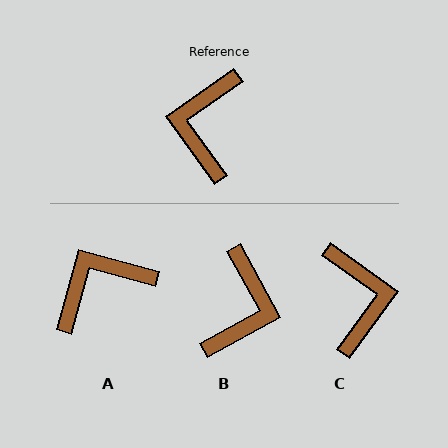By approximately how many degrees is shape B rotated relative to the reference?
Approximately 173 degrees counter-clockwise.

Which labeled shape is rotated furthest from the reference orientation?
B, about 173 degrees away.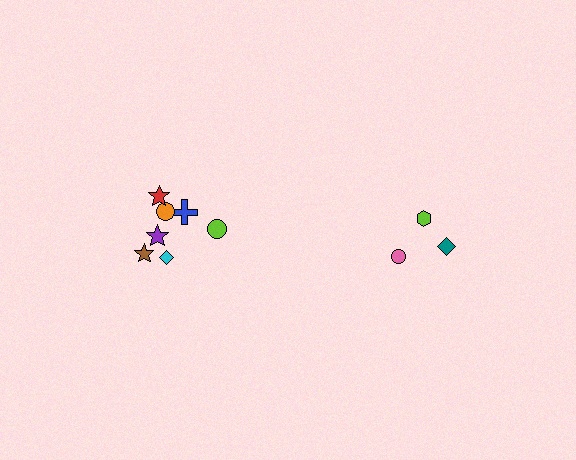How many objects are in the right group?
There are 3 objects.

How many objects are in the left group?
There are 7 objects.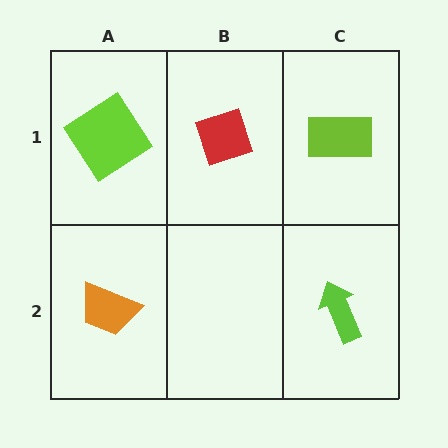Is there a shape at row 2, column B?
No, that cell is empty.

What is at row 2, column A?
An orange trapezoid.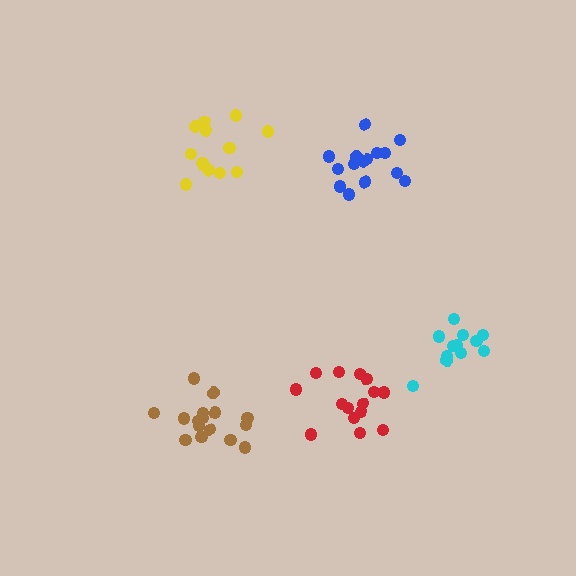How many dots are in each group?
Group 1: 16 dots, Group 2: 15 dots, Group 3: 13 dots, Group 4: 15 dots, Group 5: 12 dots (71 total).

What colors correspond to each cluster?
The clusters are colored: brown, blue, yellow, red, cyan.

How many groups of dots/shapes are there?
There are 5 groups.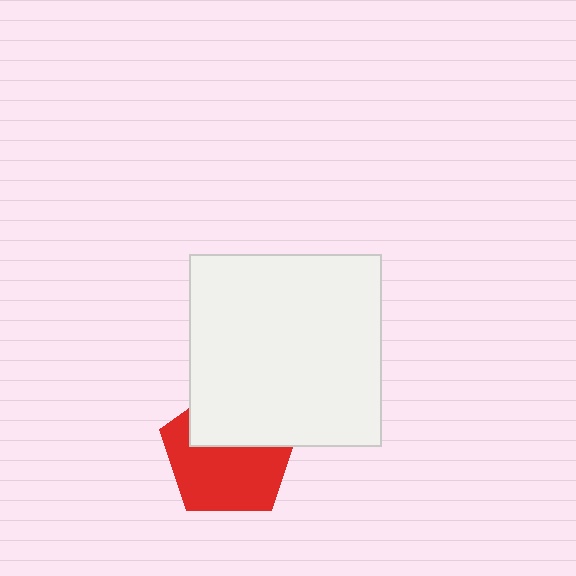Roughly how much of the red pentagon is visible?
About half of it is visible (roughly 60%).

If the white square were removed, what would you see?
You would see the complete red pentagon.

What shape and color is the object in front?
The object in front is a white square.